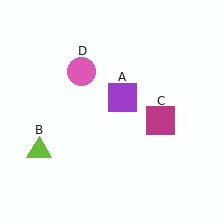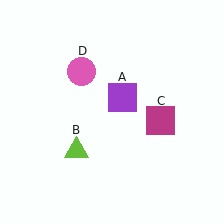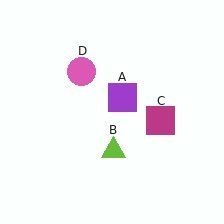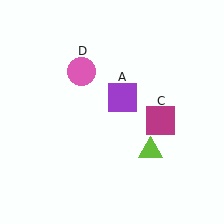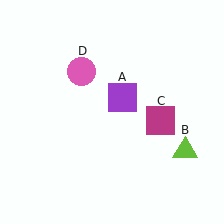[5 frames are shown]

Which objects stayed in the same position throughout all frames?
Purple square (object A) and magenta square (object C) and pink circle (object D) remained stationary.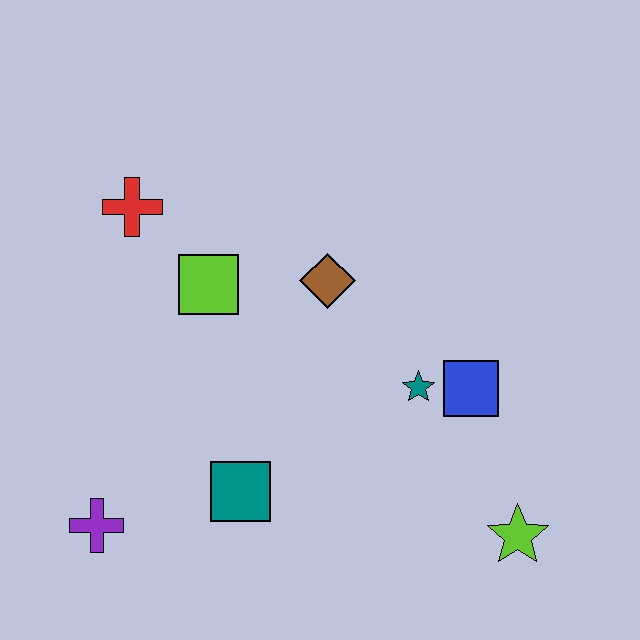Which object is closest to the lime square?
The red cross is closest to the lime square.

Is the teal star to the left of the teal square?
No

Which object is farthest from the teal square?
The red cross is farthest from the teal square.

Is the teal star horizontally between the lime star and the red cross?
Yes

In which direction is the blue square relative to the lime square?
The blue square is to the right of the lime square.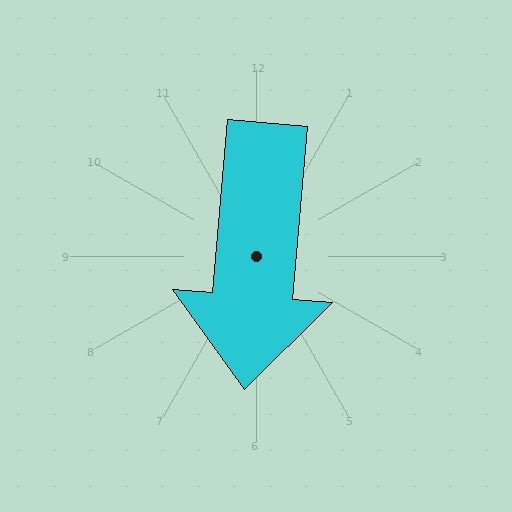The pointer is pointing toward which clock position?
Roughly 6 o'clock.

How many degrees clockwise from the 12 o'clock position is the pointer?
Approximately 185 degrees.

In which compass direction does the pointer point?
South.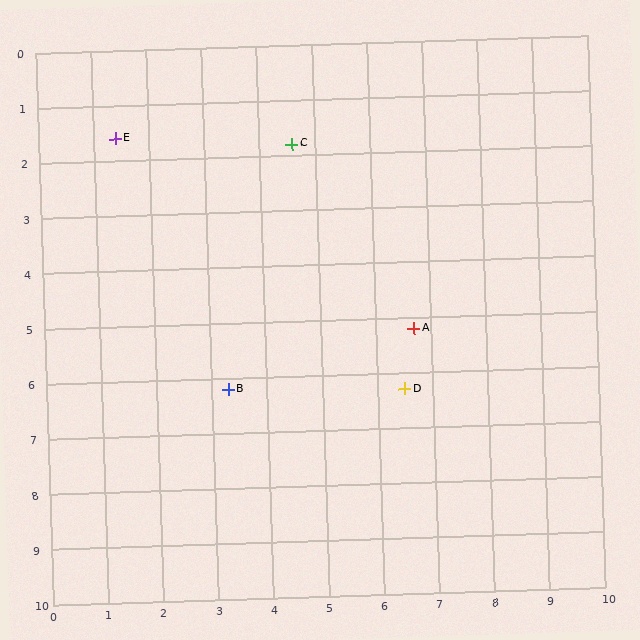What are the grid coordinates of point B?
Point B is at approximately (3.3, 6.2).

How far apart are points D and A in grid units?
Points D and A are about 1.1 grid units apart.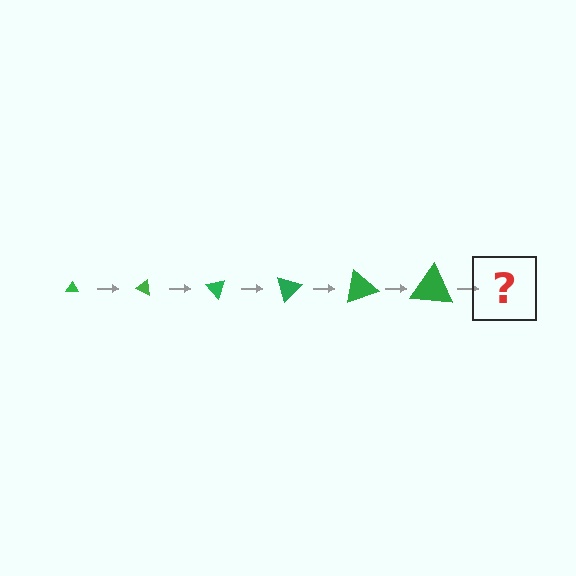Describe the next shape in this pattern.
It should be a triangle, larger than the previous one and rotated 150 degrees from the start.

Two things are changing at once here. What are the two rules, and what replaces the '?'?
The two rules are that the triangle grows larger each step and it rotates 25 degrees each step. The '?' should be a triangle, larger than the previous one and rotated 150 degrees from the start.